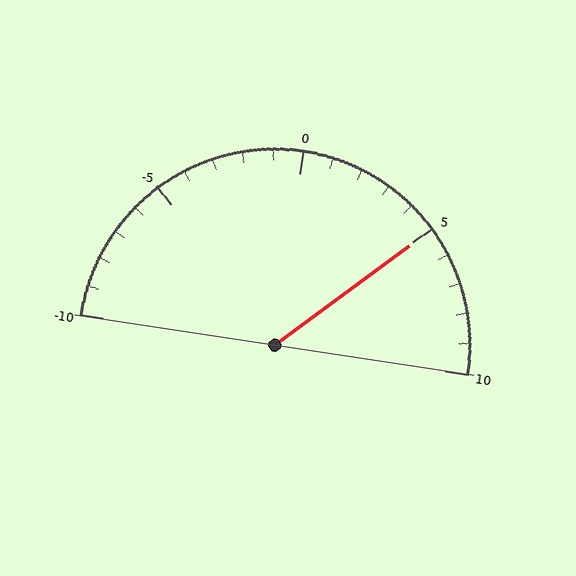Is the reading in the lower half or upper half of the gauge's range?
The reading is in the upper half of the range (-10 to 10).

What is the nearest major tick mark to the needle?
The nearest major tick mark is 5.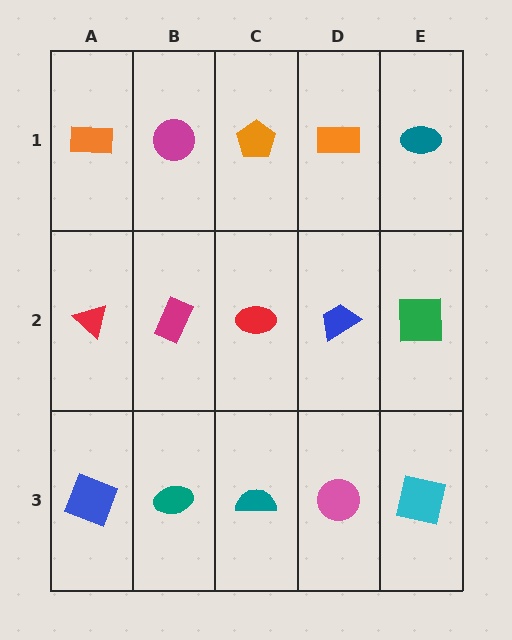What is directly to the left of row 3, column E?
A pink circle.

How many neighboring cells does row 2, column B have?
4.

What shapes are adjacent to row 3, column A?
A red triangle (row 2, column A), a teal ellipse (row 3, column B).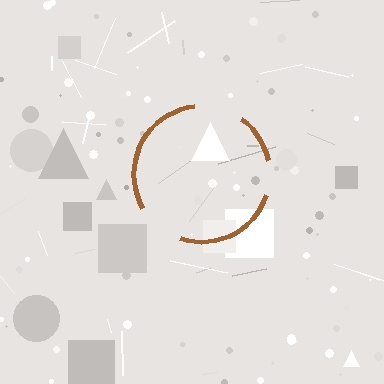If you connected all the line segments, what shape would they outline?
They would outline a circle.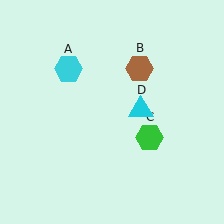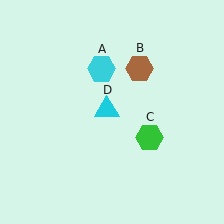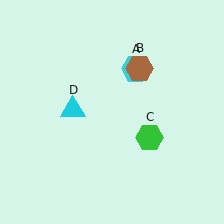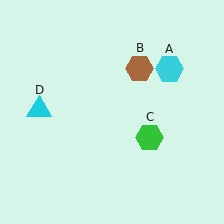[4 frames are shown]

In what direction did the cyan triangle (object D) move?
The cyan triangle (object D) moved left.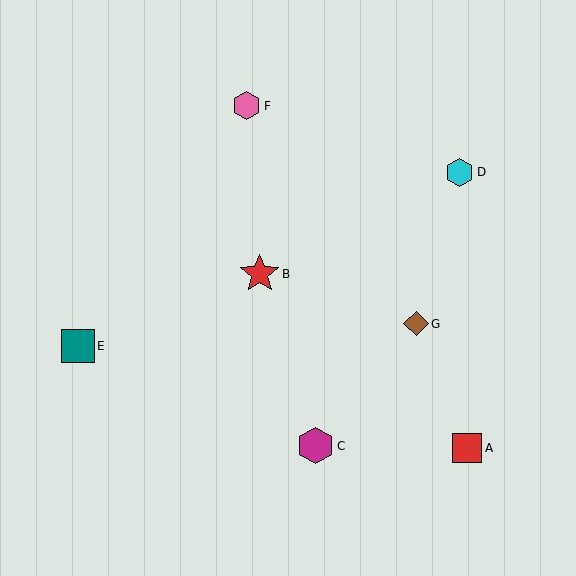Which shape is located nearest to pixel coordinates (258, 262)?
The red star (labeled B) at (260, 274) is nearest to that location.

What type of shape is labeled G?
Shape G is a brown diamond.